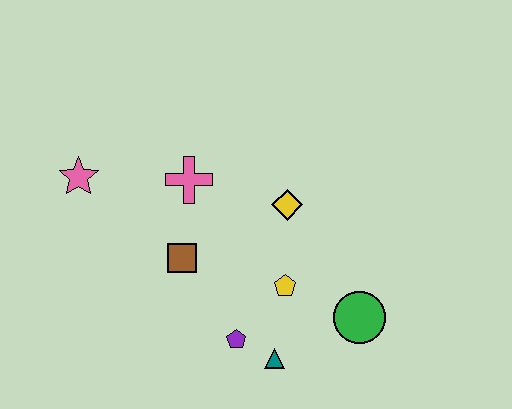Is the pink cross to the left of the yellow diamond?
Yes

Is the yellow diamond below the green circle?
No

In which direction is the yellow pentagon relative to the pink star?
The yellow pentagon is to the right of the pink star.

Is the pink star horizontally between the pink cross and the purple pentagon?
No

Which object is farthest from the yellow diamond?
The pink star is farthest from the yellow diamond.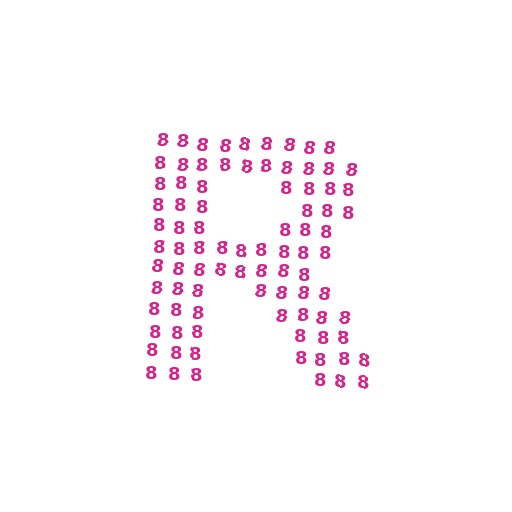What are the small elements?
The small elements are digit 8's.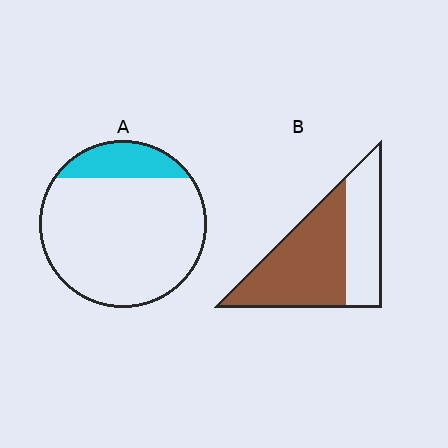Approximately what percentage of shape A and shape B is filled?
A is approximately 15% and B is approximately 60%.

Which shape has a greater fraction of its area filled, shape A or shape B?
Shape B.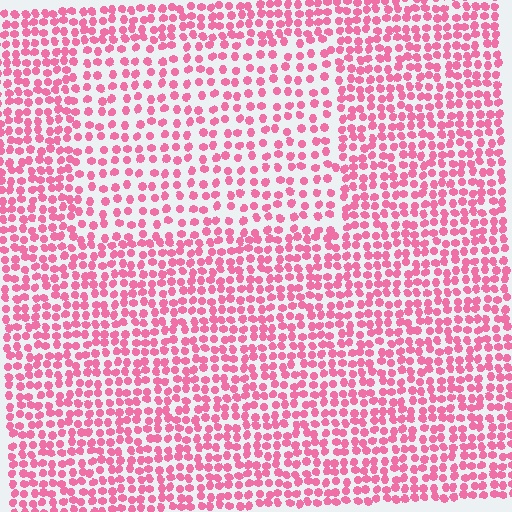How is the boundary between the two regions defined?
The boundary is defined by a change in element density (approximately 1.6x ratio). All elements are the same color, size, and shape.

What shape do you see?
I see a rectangle.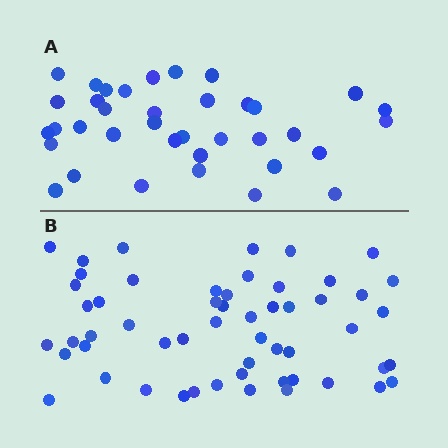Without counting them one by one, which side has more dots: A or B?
Region B (the bottom region) has more dots.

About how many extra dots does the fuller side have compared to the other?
Region B has approximately 20 more dots than region A.